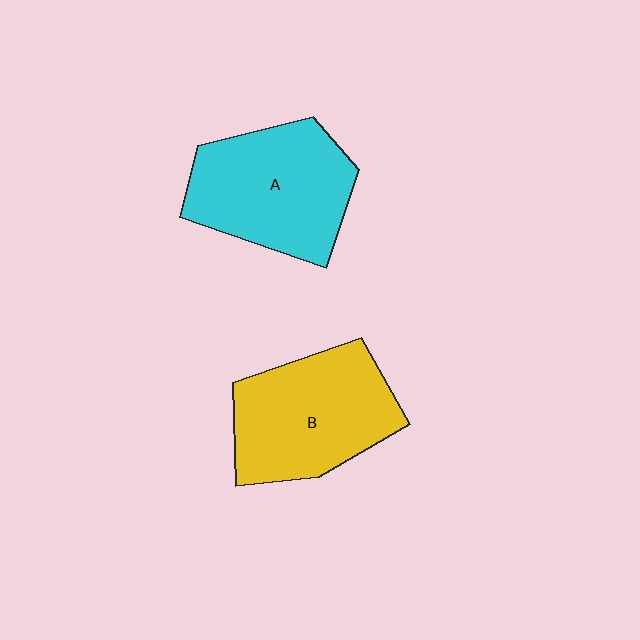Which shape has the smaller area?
Shape B (yellow).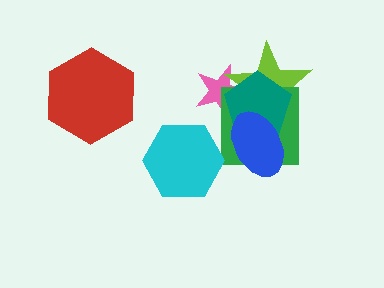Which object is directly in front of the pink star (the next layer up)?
The lime star is directly in front of the pink star.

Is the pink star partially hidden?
Yes, it is partially covered by another shape.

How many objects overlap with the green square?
4 objects overlap with the green square.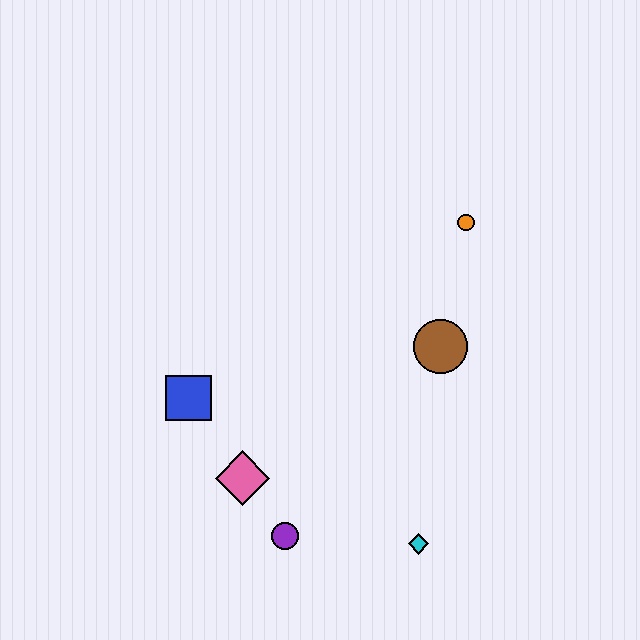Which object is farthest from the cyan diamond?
The orange circle is farthest from the cyan diamond.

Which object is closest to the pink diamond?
The purple circle is closest to the pink diamond.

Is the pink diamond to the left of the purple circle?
Yes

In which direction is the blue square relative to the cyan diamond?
The blue square is to the left of the cyan diamond.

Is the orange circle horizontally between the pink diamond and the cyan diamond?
No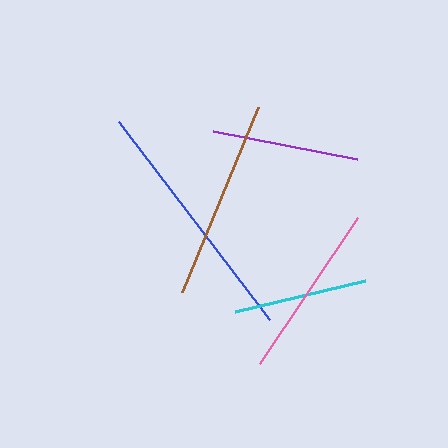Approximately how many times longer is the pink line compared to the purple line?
The pink line is approximately 1.2 times the length of the purple line.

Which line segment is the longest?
The blue line is the longest at approximately 249 pixels.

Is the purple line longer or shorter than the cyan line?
The purple line is longer than the cyan line.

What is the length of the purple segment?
The purple segment is approximately 146 pixels long.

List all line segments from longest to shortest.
From longest to shortest: blue, brown, pink, purple, cyan.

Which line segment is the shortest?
The cyan line is the shortest at approximately 134 pixels.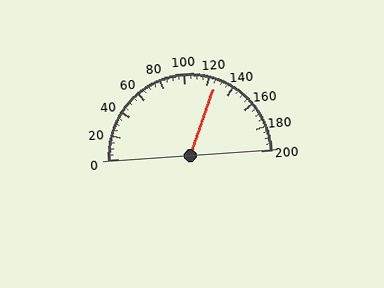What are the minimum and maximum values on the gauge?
The gauge ranges from 0 to 200.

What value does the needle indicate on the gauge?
The needle indicates approximately 125.